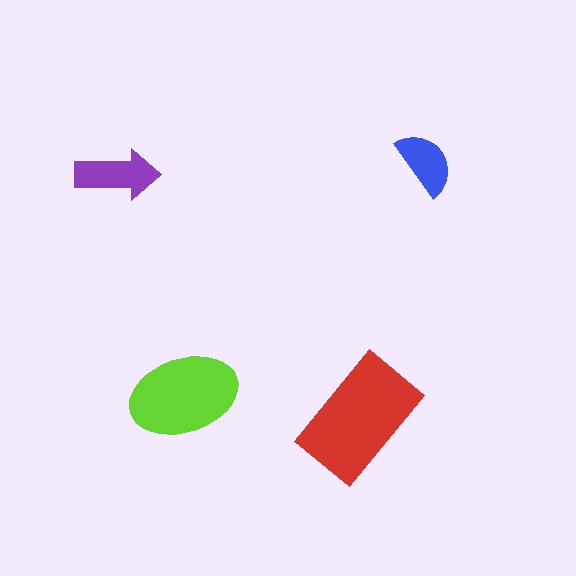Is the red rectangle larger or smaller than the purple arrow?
Larger.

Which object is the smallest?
The blue semicircle.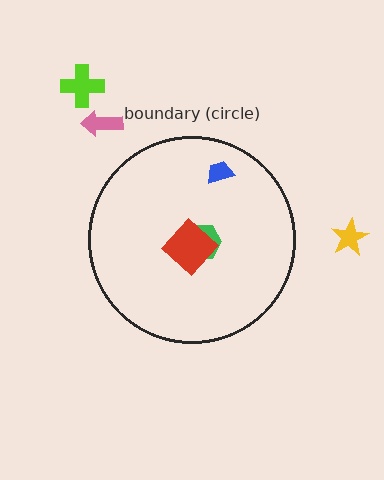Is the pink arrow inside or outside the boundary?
Outside.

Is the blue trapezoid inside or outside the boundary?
Inside.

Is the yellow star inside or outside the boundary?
Outside.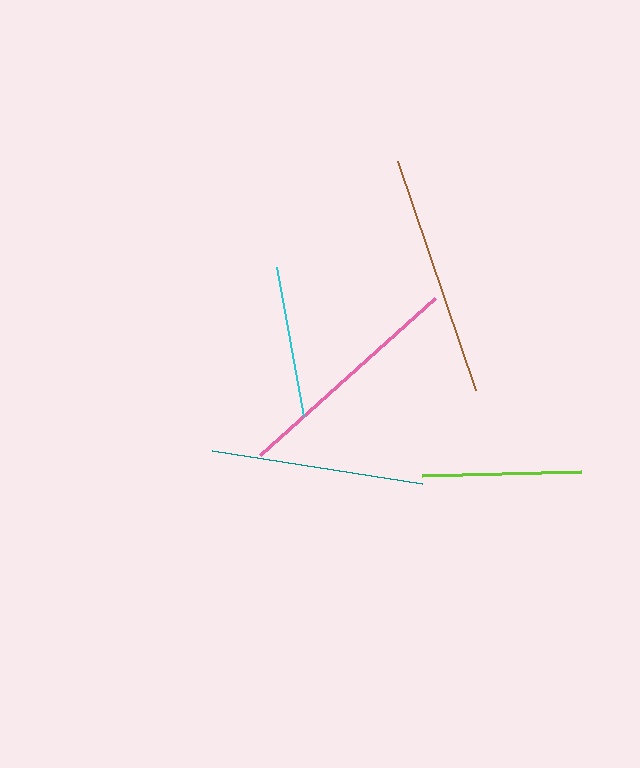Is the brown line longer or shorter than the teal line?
The brown line is longer than the teal line.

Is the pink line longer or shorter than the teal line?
The pink line is longer than the teal line.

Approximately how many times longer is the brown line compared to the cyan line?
The brown line is approximately 1.6 times the length of the cyan line.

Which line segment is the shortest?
The cyan line is the shortest at approximately 151 pixels.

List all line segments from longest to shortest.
From longest to shortest: brown, pink, teal, lime, cyan.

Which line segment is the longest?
The brown line is the longest at approximately 242 pixels.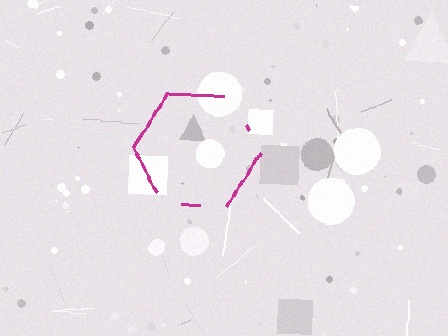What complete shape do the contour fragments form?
The contour fragments form a hexagon.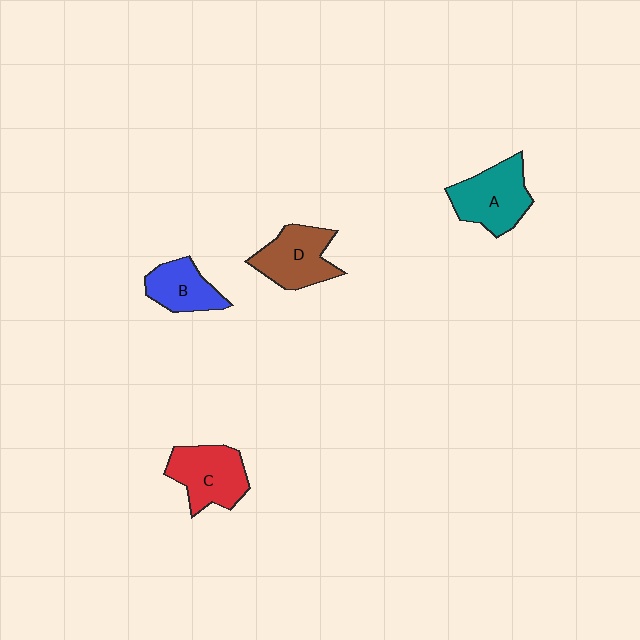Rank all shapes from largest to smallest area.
From largest to smallest: A (teal), C (red), D (brown), B (blue).